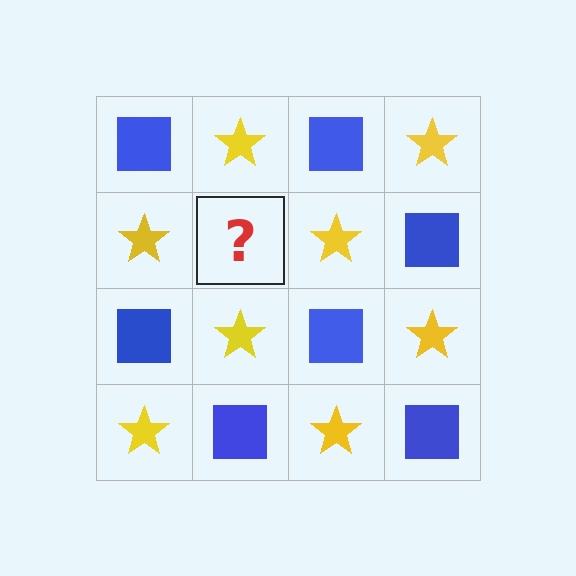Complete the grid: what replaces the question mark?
The question mark should be replaced with a blue square.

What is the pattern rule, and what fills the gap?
The rule is that it alternates blue square and yellow star in a checkerboard pattern. The gap should be filled with a blue square.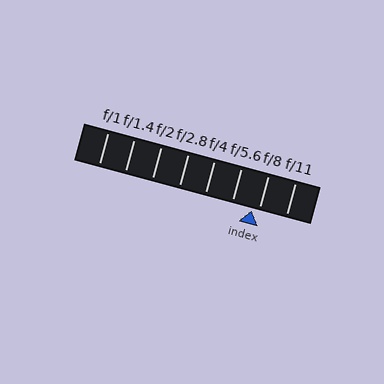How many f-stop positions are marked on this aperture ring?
There are 8 f-stop positions marked.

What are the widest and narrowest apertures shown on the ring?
The widest aperture shown is f/1 and the narrowest is f/11.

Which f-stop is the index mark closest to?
The index mark is closest to f/8.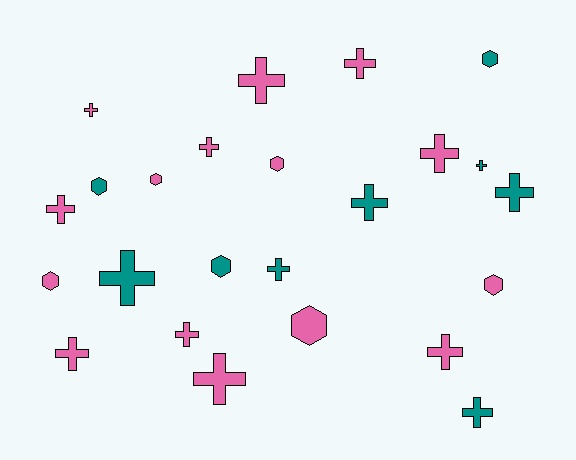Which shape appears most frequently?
Cross, with 16 objects.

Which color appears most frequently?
Pink, with 15 objects.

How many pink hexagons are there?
There are 5 pink hexagons.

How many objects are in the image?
There are 24 objects.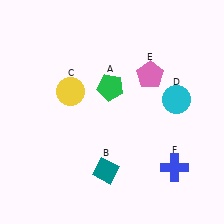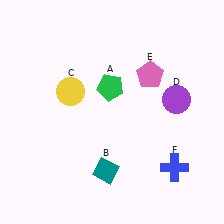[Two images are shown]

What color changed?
The circle (D) changed from cyan in Image 1 to purple in Image 2.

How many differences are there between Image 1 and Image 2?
There is 1 difference between the two images.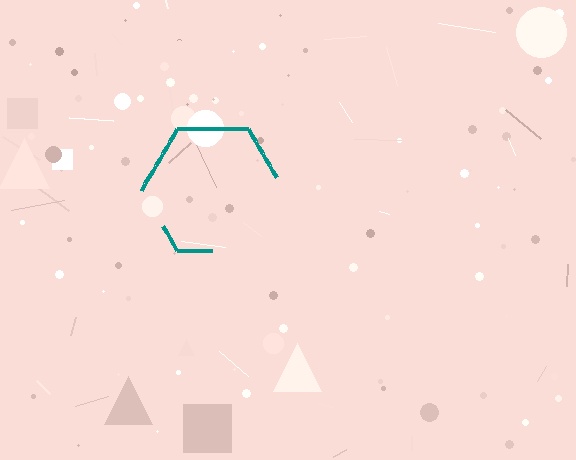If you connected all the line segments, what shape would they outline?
They would outline a hexagon.